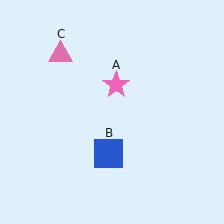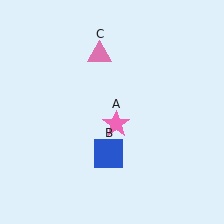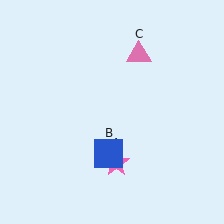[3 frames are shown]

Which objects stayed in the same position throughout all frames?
Blue square (object B) remained stationary.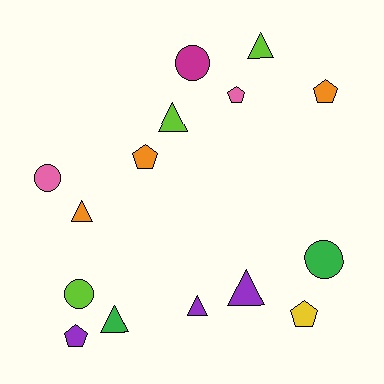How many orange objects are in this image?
There are 3 orange objects.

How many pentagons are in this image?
There are 5 pentagons.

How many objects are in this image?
There are 15 objects.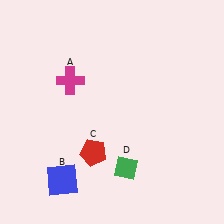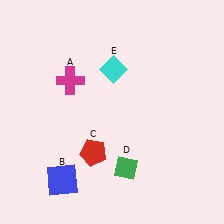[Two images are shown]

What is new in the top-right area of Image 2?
A cyan diamond (E) was added in the top-right area of Image 2.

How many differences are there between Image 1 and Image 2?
There is 1 difference between the two images.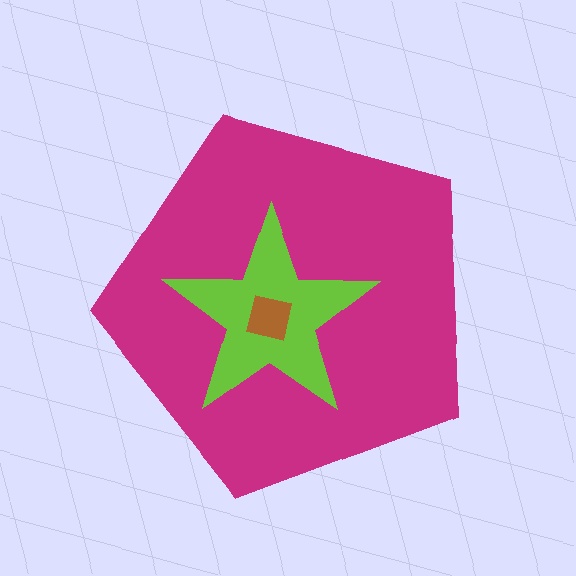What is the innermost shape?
The brown square.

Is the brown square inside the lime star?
Yes.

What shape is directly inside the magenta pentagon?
The lime star.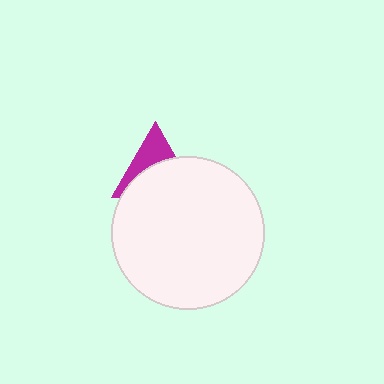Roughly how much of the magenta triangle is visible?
A small part of it is visible (roughly 41%).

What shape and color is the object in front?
The object in front is a white circle.